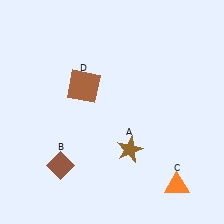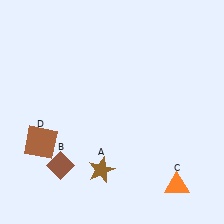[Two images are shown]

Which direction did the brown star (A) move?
The brown star (A) moved left.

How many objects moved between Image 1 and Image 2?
2 objects moved between the two images.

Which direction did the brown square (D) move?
The brown square (D) moved down.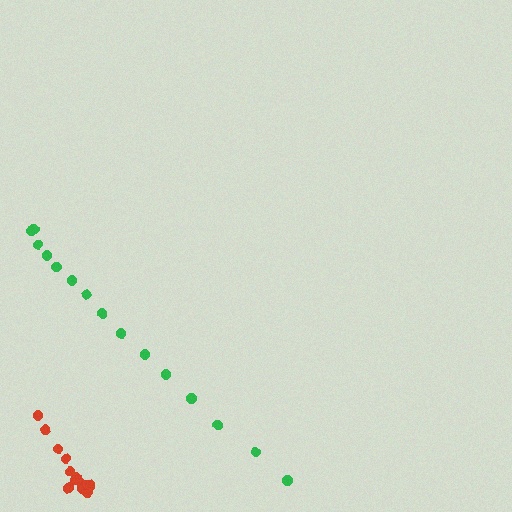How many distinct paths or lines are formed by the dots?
There are 2 distinct paths.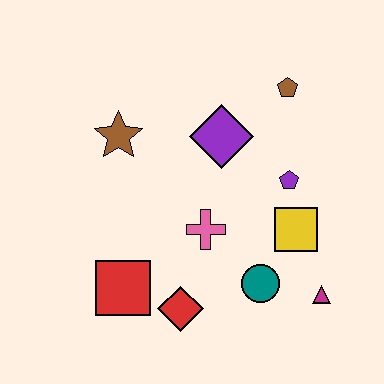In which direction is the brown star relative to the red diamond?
The brown star is above the red diamond.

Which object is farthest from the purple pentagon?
The red square is farthest from the purple pentagon.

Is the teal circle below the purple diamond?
Yes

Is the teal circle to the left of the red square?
No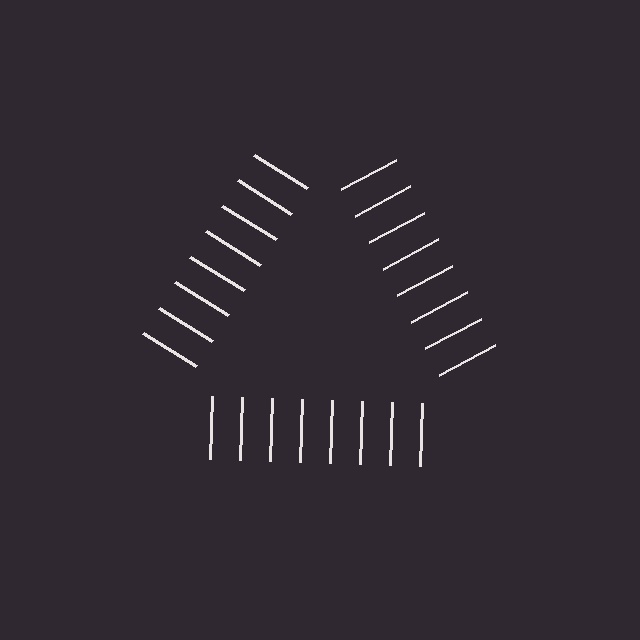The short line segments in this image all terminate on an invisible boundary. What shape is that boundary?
An illusory triangle — the line segments terminate on its edges but no continuous stroke is drawn.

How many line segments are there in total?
24 — 8 along each of the 3 edges.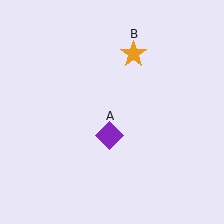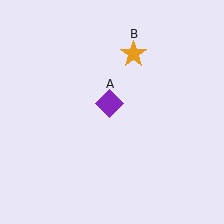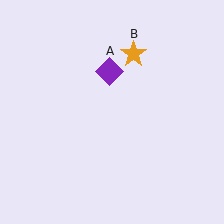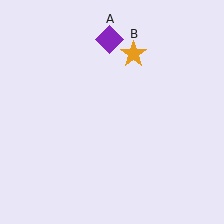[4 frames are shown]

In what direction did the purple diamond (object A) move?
The purple diamond (object A) moved up.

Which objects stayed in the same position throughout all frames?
Orange star (object B) remained stationary.